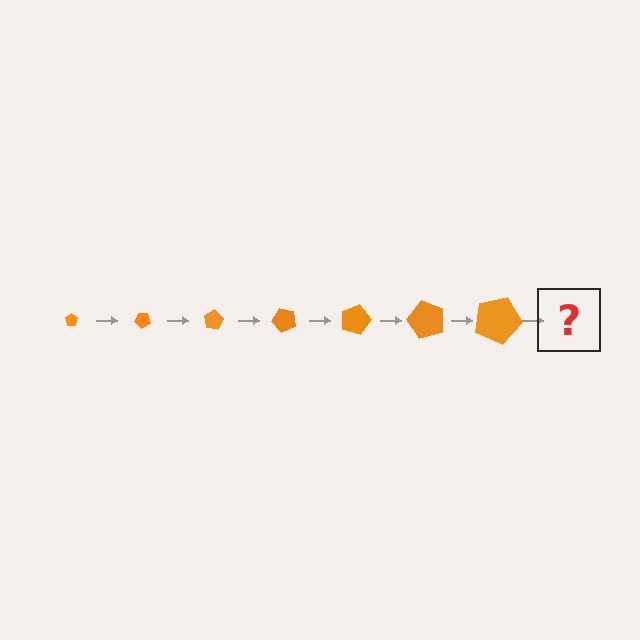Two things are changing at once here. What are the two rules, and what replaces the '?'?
The two rules are that the pentagon grows larger each step and it rotates 40 degrees each step. The '?' should be a pentagon, larger than the previous one and rotated 280 degrees from the start.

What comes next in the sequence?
The next element should be a pentagon, larger than the previous one and rotated 280 degrees from the start.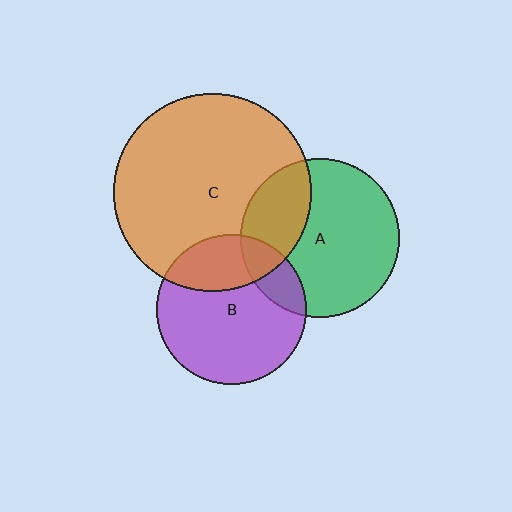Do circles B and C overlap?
Yes.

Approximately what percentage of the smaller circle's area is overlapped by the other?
Approximately 25%.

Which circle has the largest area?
Circle C (orange).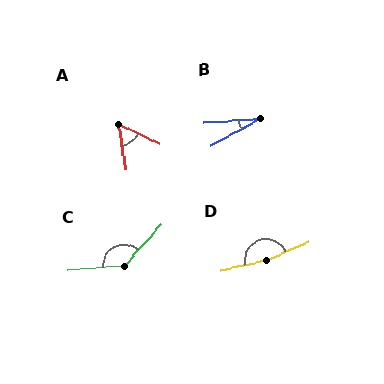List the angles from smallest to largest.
B (25°), A (55°), C (136°), D (169°).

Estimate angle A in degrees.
Approximately 55 degrees.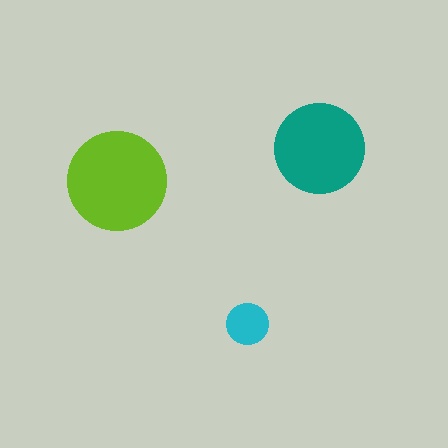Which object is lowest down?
The cyan circle is bottommost.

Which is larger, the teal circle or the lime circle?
The lime one.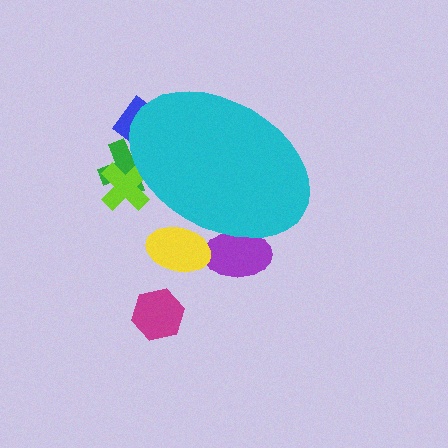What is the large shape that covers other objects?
A cyan ellipse.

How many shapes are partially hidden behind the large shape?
5 shapes are partially hidden.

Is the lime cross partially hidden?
Yes, the lime cross is partially hidden behind the cyan ellipse.